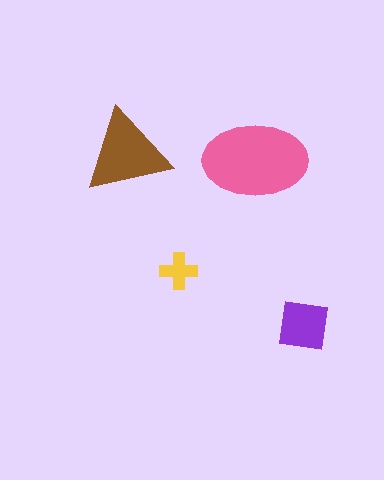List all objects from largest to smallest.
The pink ellipse, the brown triangle, the purple square, the yellow cross.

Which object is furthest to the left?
The brown triangle is leftmost.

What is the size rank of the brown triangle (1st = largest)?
2nd.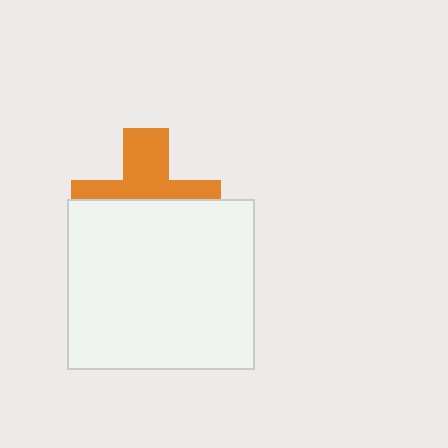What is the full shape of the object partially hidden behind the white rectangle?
The partially hidden object is an orange cross.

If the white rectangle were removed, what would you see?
You would see the complete orange cross.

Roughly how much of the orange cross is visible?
About half of it is visible (roughly 46%).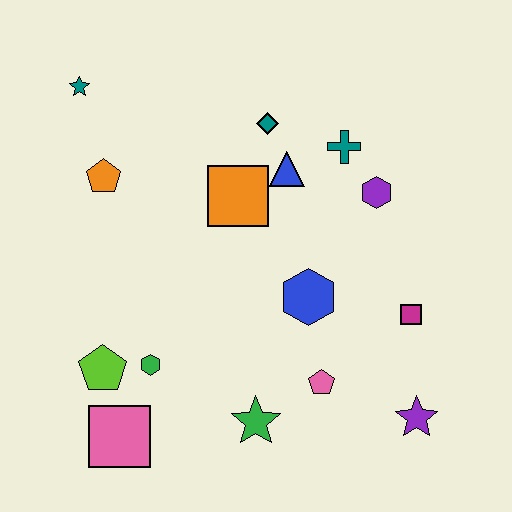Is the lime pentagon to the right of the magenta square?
No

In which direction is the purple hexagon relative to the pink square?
The purple hexagon is to the right of the pink square.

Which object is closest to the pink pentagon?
The green star is closest to the pink pentagon.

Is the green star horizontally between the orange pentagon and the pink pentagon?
Yes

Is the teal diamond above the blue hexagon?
Yes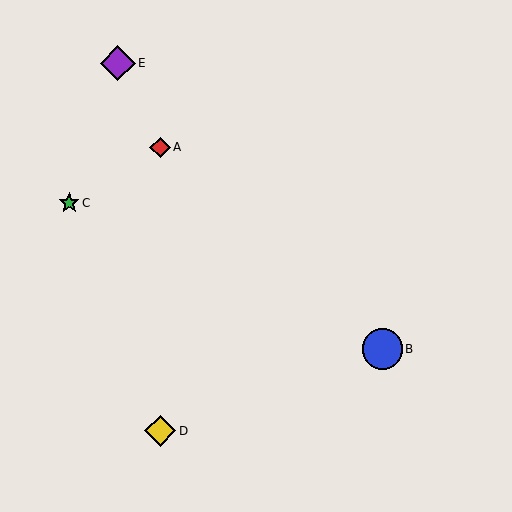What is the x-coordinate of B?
Object B is at x≈382.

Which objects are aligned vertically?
Objects A, D are aligned vertically.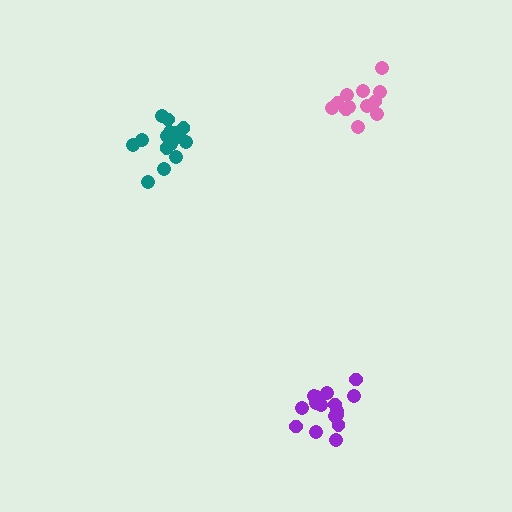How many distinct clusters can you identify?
There are 3 distinct clusters.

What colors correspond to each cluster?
The clusters are colored: teal, purple, pink.